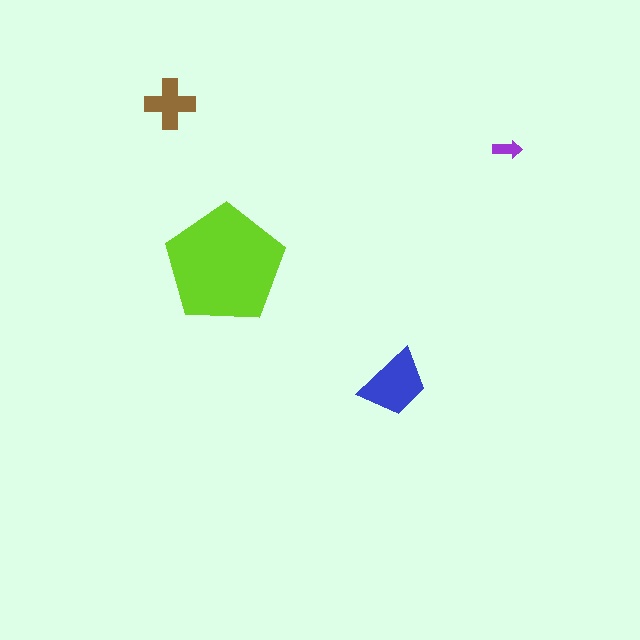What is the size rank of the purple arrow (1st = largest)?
4th.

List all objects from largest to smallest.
The lime pentagon, the blue trapezoid, the brown cross, the purple arrow.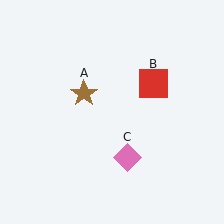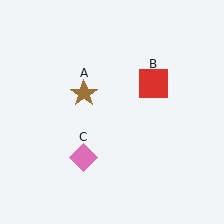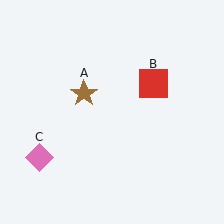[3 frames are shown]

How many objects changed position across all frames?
1 object changed position: pink diamond (object C).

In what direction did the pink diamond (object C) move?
The pink diamond (object C) moved left.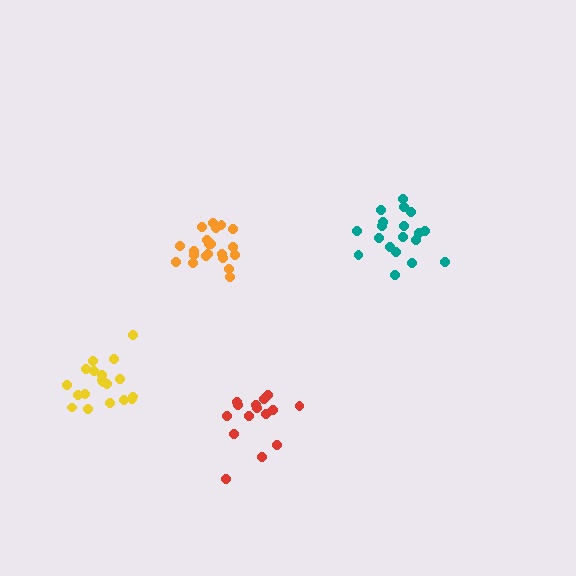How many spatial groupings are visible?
There are 4 spatial groupings.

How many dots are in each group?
Group 1: 19 dots, Group 2: 15 dots, Group 3: 21 dots, Group 4: 19 dots (74 total).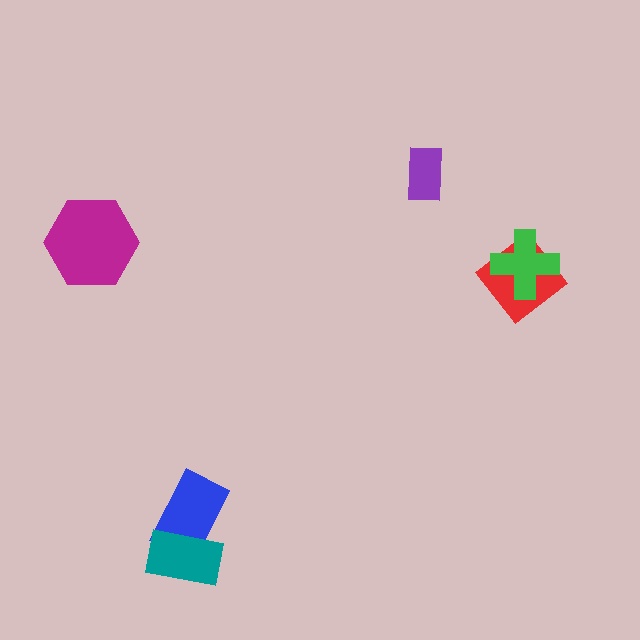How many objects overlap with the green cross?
1 object overlaps with the green cross.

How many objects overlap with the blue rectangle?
1 object overlaps with the blue rectangle.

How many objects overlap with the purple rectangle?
0 objects overlap with the purple rectangle.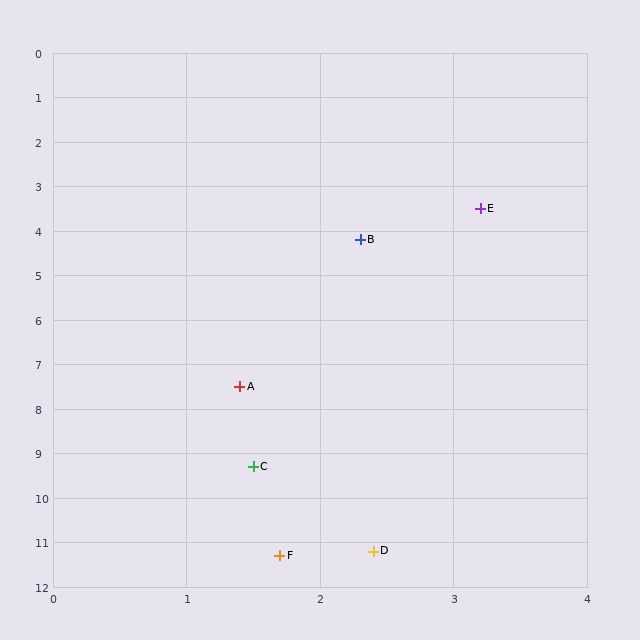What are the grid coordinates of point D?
Point D is at approximately (2.4, 11.2).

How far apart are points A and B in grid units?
Points A and B are about 3.4 grid units apart.